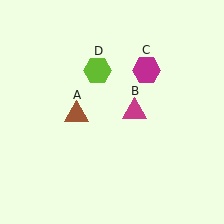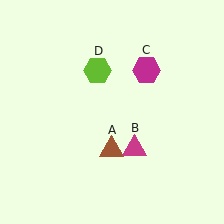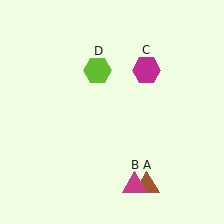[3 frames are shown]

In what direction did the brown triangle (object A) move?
The brown triangle (object A) moved down and to the right.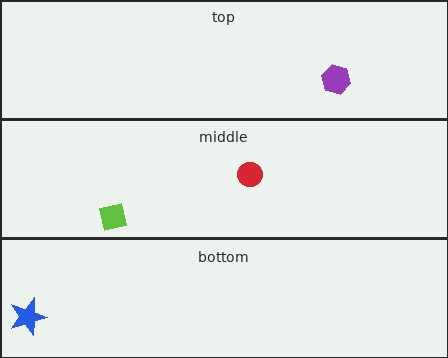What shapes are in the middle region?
The red circle, the lime square.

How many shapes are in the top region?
1.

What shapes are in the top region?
The purple hexagon.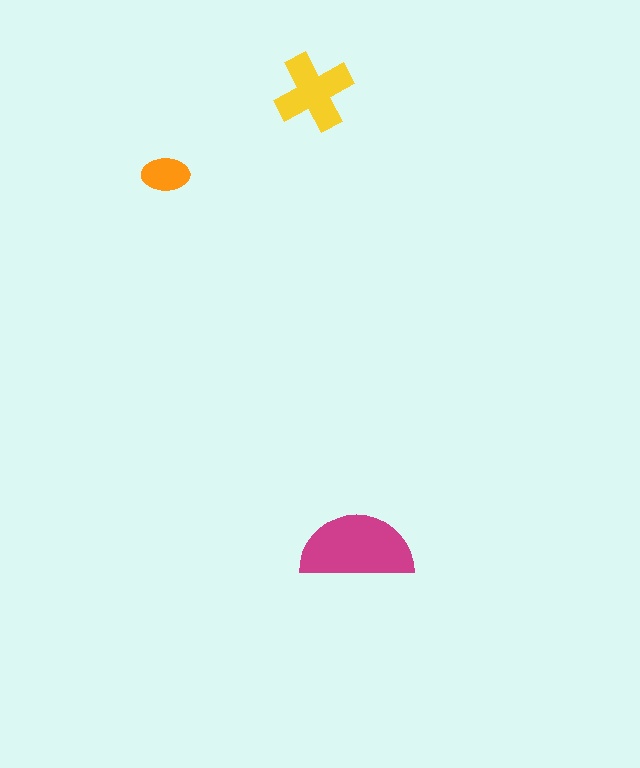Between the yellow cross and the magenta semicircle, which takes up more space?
The magenta semicircle.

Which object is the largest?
The magenta semicircle.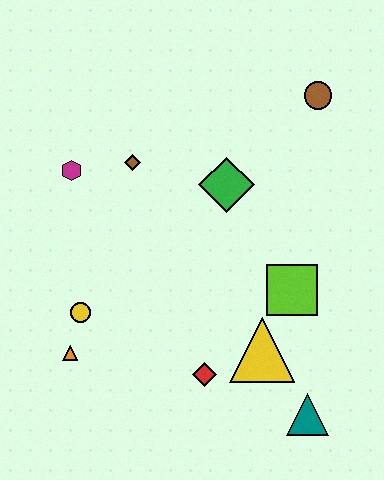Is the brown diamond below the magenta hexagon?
No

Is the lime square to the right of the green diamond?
Yes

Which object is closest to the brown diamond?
The magenta hexagon is closest to the brown diamond.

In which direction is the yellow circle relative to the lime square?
The yellow circle is to the left of the lime square.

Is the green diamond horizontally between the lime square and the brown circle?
No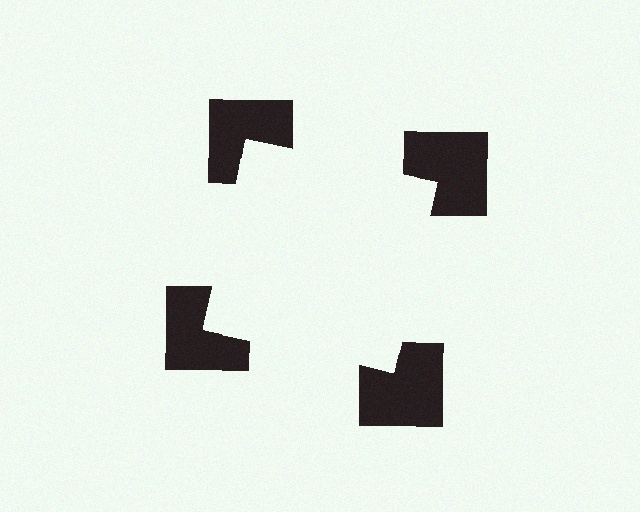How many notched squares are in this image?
There are 4 — one at each vertex of the illusory square.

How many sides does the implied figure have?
4 sides.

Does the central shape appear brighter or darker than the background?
It typically appears slightly brighter than the background, even though no actual brightness change is drawn.